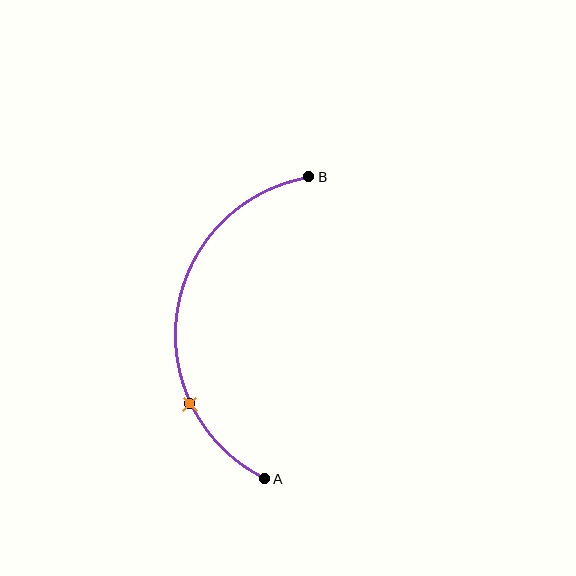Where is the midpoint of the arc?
The arc midpoint is the point on the curve farthest from the straight line joining A and B. It sits to the left of that line.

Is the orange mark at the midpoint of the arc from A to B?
No. The orange mark lies on the arc but is closer to endpoint A. The arc midpoint would be at the point on the curve equidistant along the arc from both A and B.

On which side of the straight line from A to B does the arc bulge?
The arc bulges to the left of the straight line connecting A and B.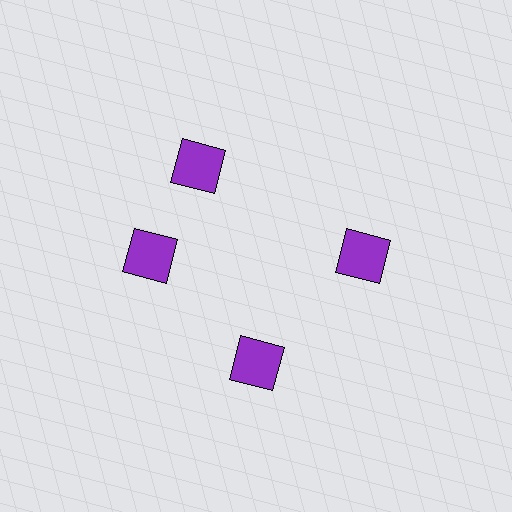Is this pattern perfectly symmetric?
No. The 4 purple squares are arranged in a ring, but one element near the 12 o'clock position is rotated out of alignment along the ring, breaking the 4-fold rotational symmetry.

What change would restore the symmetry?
The symmetry would be restored by rotating it back into even spacing with its neighbors so that all 4 squares sit at equal angles and equal distance from the center.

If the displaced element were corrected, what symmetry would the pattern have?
It would have 4-fold rotational symmetry — the pattern would map onto itself every 90 degrees.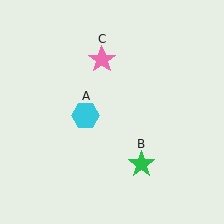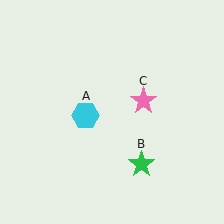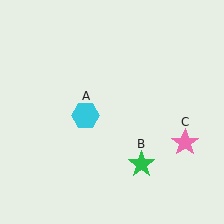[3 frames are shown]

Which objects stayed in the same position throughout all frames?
Cyan hexagon (object A) and green star (object B) remained stationary.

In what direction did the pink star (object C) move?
The pink star (object C) moved down and to the right.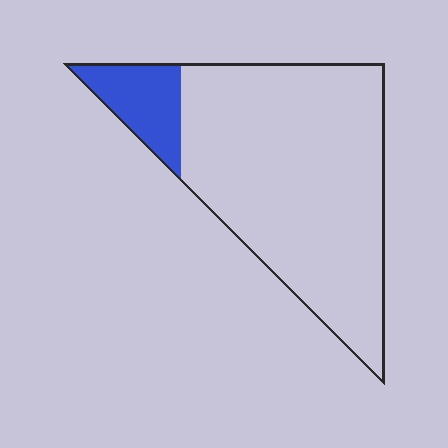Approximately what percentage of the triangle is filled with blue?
Approximately 15%.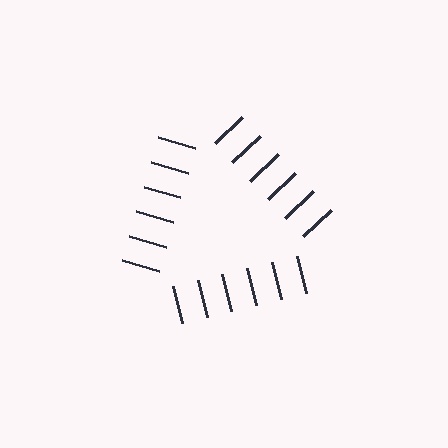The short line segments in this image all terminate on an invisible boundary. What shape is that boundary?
An illusory triangle — the line segments terminate on its edges but no continuous stroke is drawn.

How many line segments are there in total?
18 — 6 along each of the 3 edges.